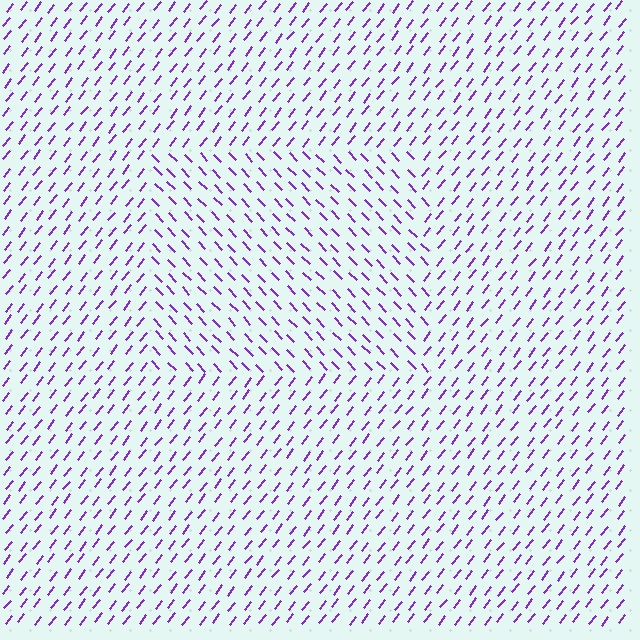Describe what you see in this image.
The image is filled with small purple line segments. A rectangle region in the image has lines oriented differently from the surrounding lines, creating a visible texture boundary.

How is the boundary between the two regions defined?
The boundary is defined purely by a change in line orientation (approximately 81 degrees difference). All lines are the same color and thickness.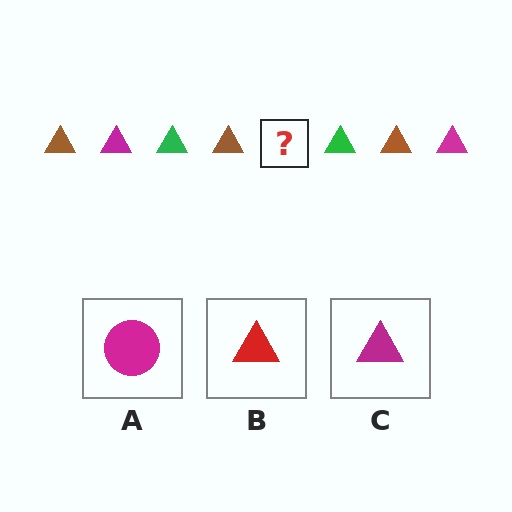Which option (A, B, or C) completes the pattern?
C.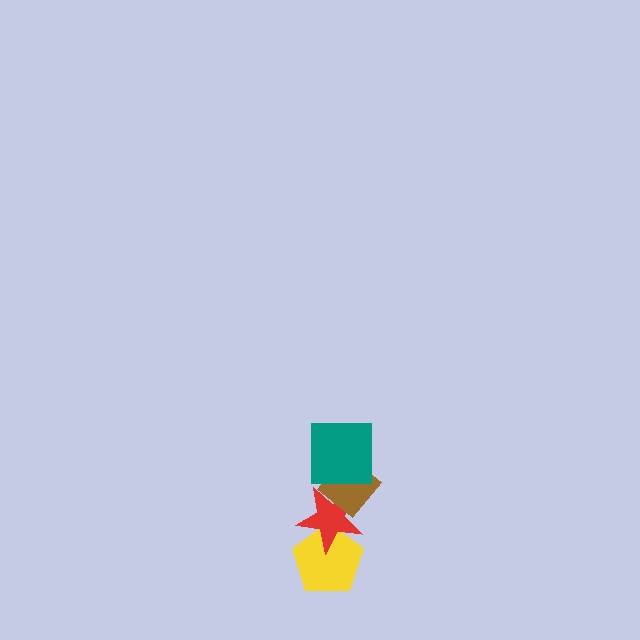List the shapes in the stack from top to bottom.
From top to bottom: the teal square, the brown diamond, the red star, the yellow pentagon.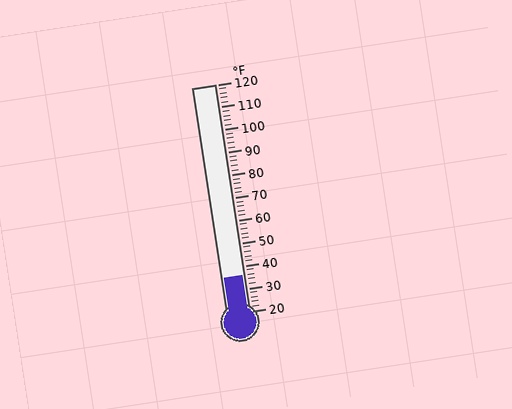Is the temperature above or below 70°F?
The temperature is below 70°F.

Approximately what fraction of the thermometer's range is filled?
The thermometer is filled to approximately 15% of its range.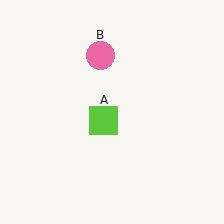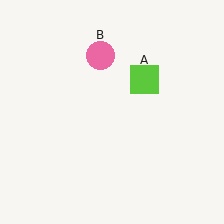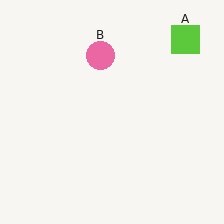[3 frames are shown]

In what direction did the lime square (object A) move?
The lime square (object A) moved up and to the right.